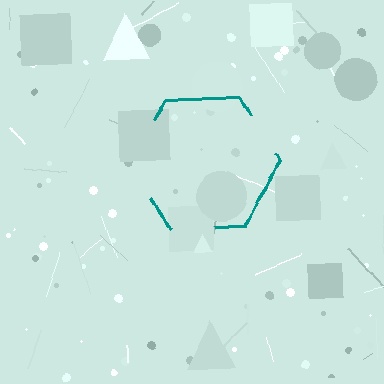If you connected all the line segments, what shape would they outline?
They would outline a hexagon.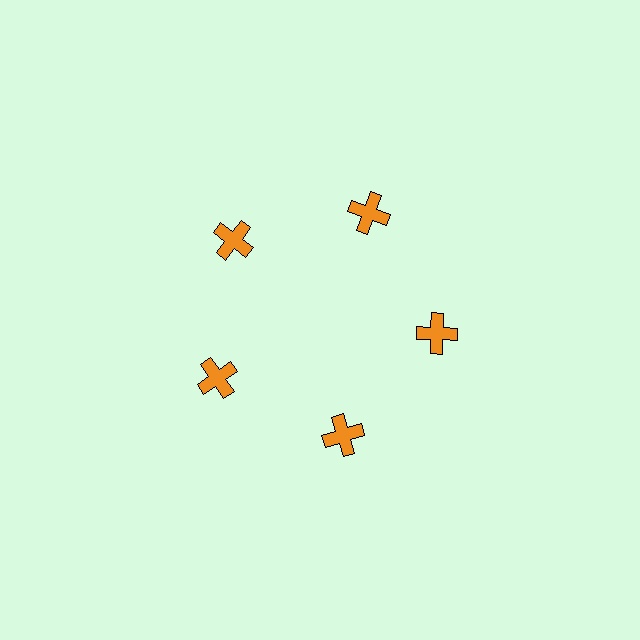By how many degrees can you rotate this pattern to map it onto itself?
The pattern maps onto itself every 72 degrees of rotation.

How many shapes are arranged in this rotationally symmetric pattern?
There are 5 shapes, arranged in 5 groups of 1.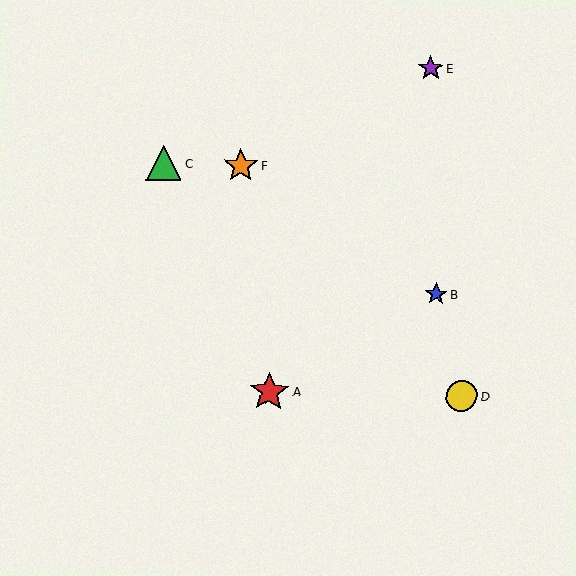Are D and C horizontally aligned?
No, D is at y≈396 and C is at y≈163.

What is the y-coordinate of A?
Object A is at y≈392.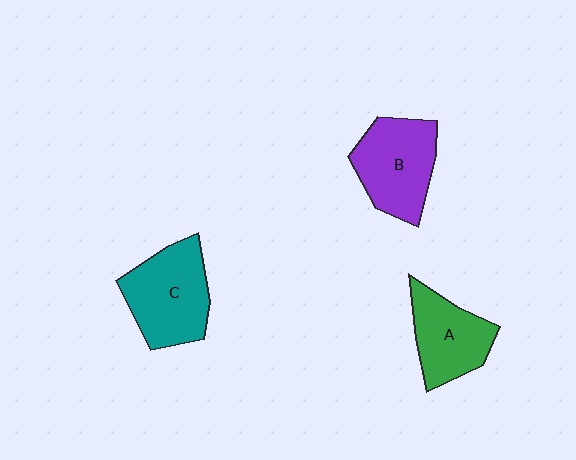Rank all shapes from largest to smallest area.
From largest to smallest: C (teal), B (purple), A (green).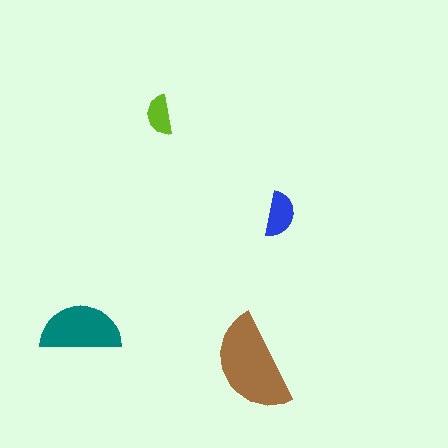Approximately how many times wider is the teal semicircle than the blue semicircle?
About 2 times wider.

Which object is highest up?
The lime semicircle is topmost.